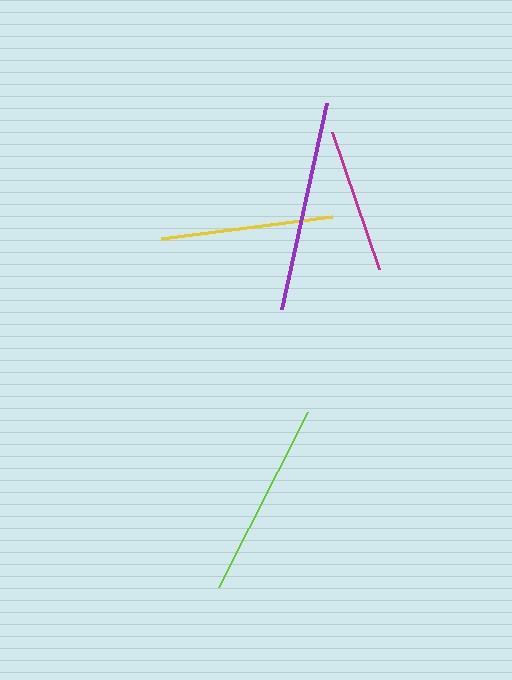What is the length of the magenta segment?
The magenta segment is approximately 145 pixels long.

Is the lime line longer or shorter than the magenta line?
The lime line is longer than the magenta line.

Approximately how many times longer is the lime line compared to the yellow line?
The lime line is approximately 1.1 times the length of the yellow line.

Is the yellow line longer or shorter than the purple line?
The purple line is longer than the yellow line.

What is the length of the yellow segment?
The yellow segment is approximately 172 pixels long.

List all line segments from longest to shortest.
From longest to shortest: purple, lime, yellow, magenta.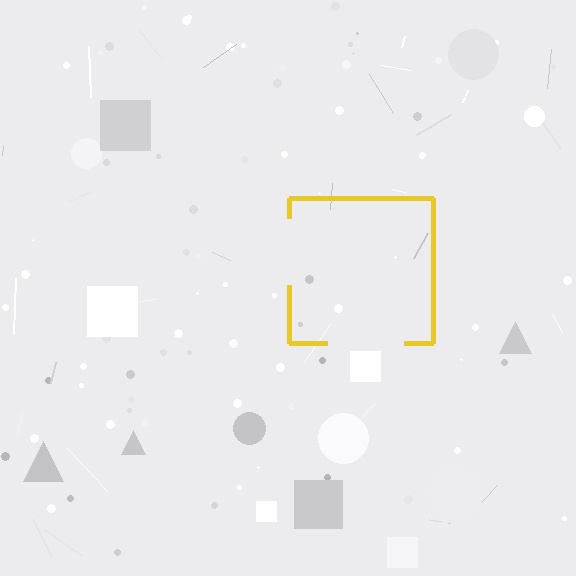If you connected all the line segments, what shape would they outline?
They would outline a square.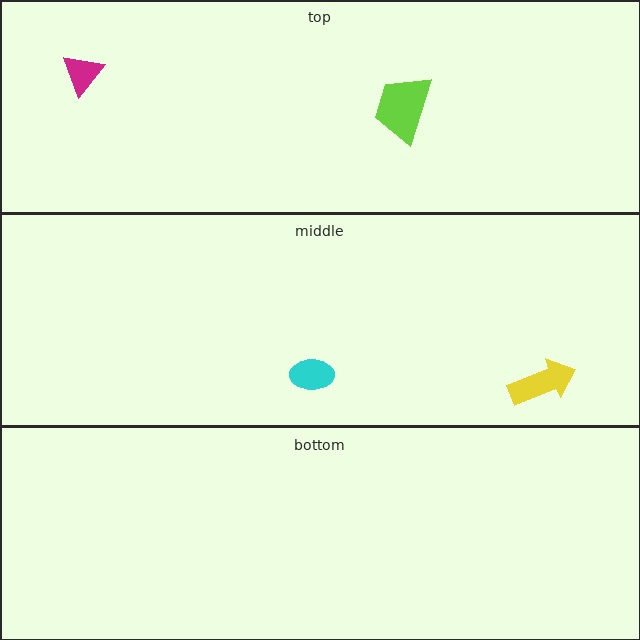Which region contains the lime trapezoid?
The top region.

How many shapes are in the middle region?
2.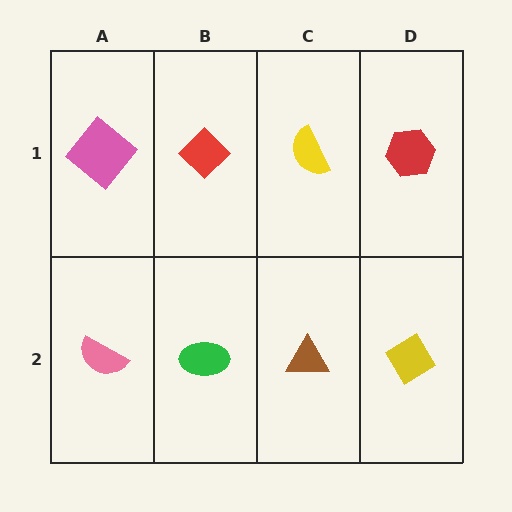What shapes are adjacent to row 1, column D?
A yellow diamond (row 2, column D), a yellow semicircle (row 1, column C).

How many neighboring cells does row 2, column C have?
3.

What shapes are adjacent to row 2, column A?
A pink diamond (row 1, column A), a green ellipse (row 2, column B).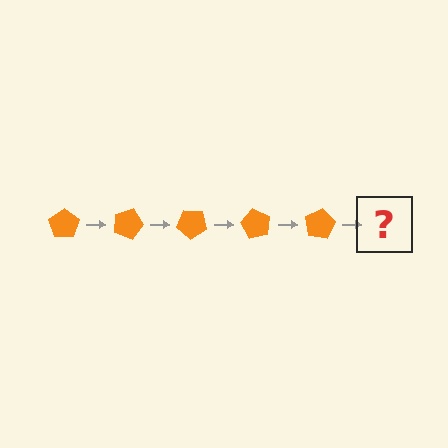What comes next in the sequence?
The next element should be an orange pentagon rotated 100 degrees.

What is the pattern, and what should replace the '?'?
The pattern is that the pentagon rotates 20 degrees each step. The '?' should be an orange pentagon rotated 100 degrees.